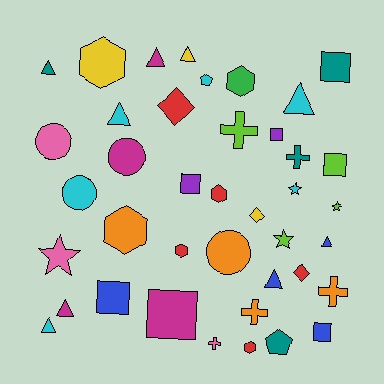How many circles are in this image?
There are 4 circles.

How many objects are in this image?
There are 40 objects.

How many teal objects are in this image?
There are 4 teal objects.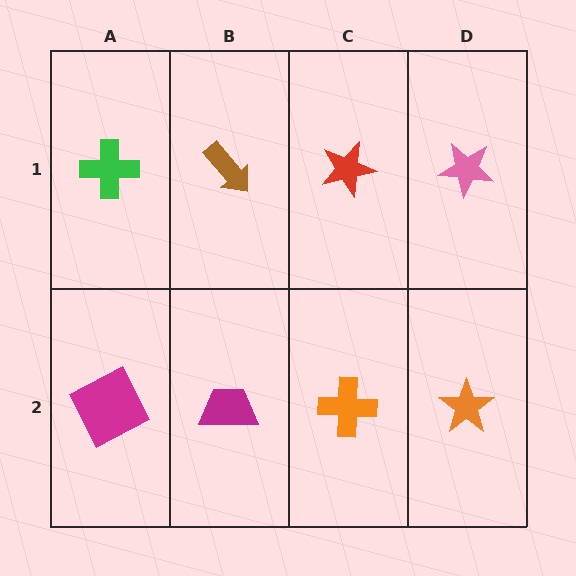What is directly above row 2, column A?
A green cross.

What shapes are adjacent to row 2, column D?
A pink star (row 1, column D), an orange cross (row 2, column C).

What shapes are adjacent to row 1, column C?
An orange cross (row 2, column C), a brown arrow (row 1, column B), a pink star (row 1, column D).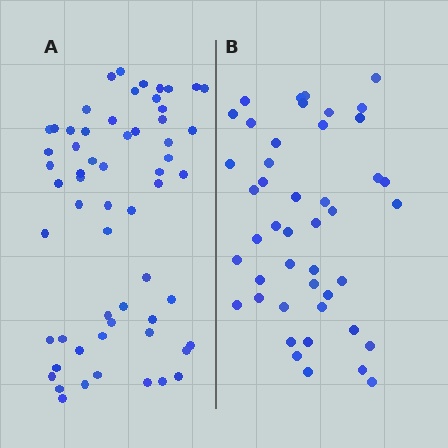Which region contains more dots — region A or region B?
Region A (the left region) has more dots.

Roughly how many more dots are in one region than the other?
Region A has approximately 15 more dots than region B.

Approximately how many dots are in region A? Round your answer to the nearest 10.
About 60 dots.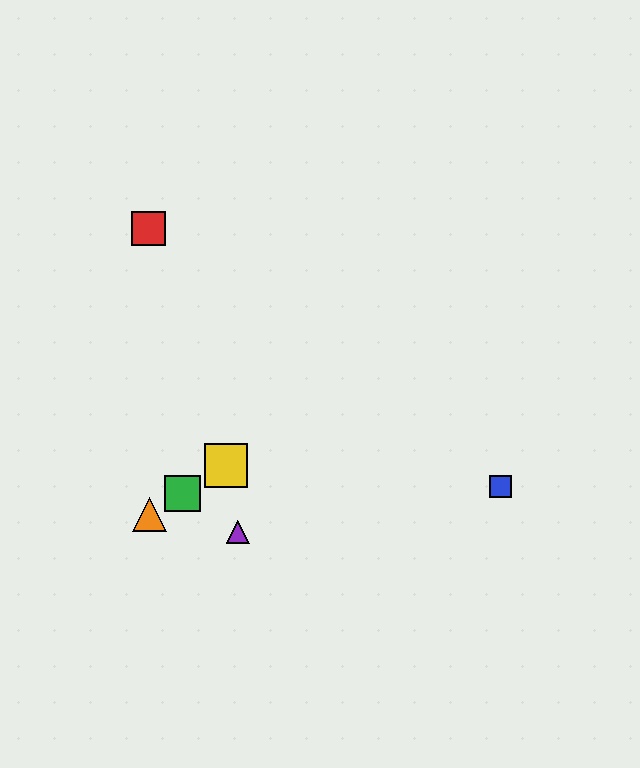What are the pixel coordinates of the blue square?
The blue square is at (501, 486).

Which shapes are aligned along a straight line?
The green square, the yellow square, the orange triangle are aligned along a straight line.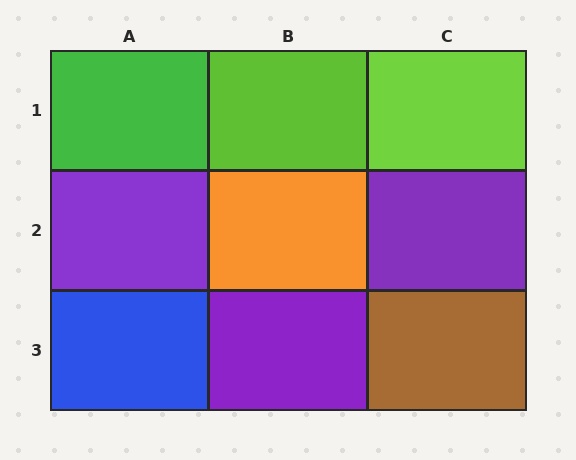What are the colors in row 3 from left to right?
Blue, purple, brown.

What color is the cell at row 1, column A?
Green.